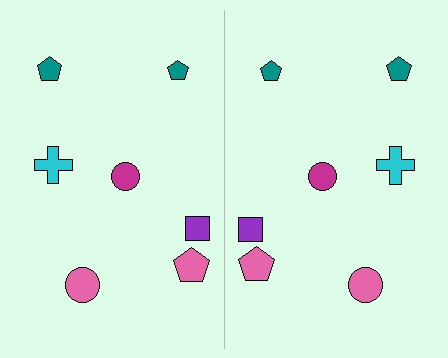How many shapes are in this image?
There are 14 shapes in this image.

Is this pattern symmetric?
Yes, this pattern has bilateral (reflection) symmetry.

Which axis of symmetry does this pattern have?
The pattern has a vertical axis of symmetry running through the center of the image.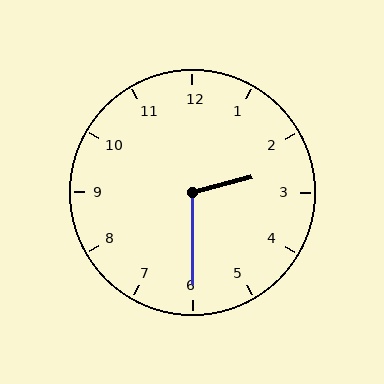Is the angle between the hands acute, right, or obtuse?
It is obtuse.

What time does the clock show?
2:30.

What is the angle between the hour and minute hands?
Approximately 105 degrees.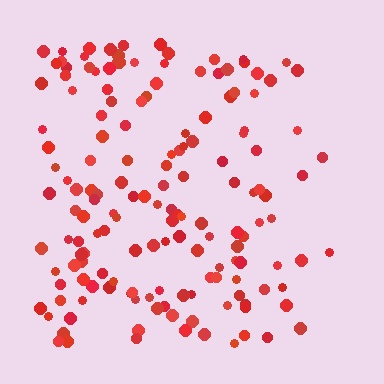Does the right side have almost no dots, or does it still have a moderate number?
Still a moderate number, just noticeably fewer than the left.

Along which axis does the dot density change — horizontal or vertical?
Horizontal.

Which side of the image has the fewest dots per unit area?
The right.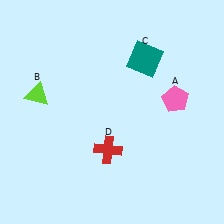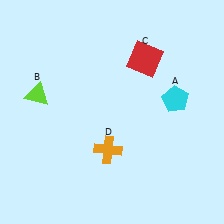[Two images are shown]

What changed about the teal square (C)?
In Image 1, C is teal. In Image 2, it changed to red.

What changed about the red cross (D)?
In Image 1, D is red. In Image 2, it changed to orange.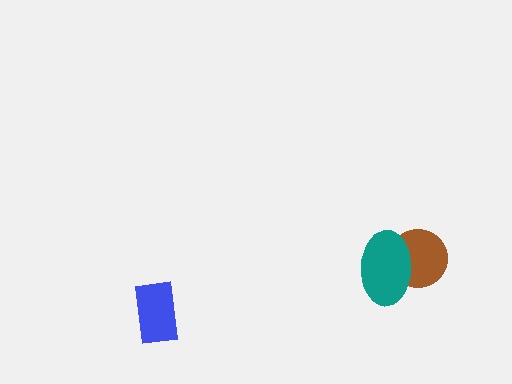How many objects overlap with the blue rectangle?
0 objects overlap with the blue rectangle.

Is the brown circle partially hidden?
Yes, it is partially covered by another shape.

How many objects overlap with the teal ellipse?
1 object overlaps with the teal ellipse.